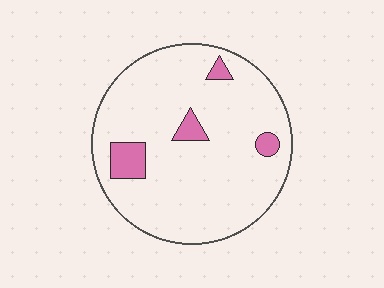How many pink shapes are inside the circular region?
4.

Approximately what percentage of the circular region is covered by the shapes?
Approximately 10%.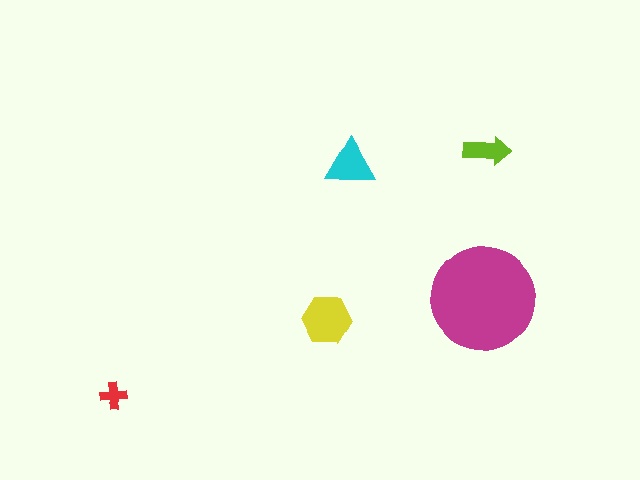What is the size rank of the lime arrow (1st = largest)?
4th.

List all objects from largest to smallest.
The magenta circle, the yellow hexagon, the cyan triangle, the lime arrow, the red cross.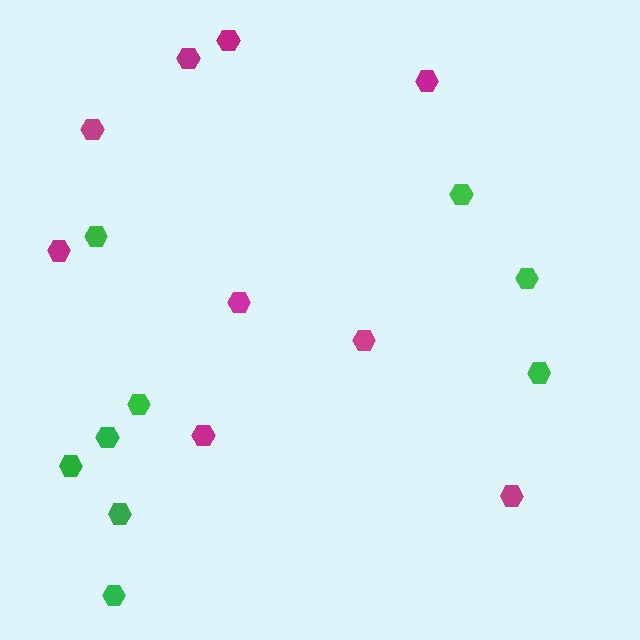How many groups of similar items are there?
There are 2 groups: one group of magenta hexagons (9) and one group of green hexagons (9).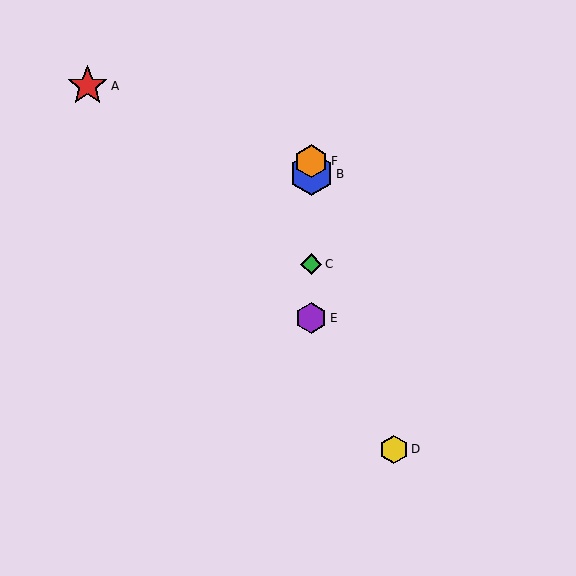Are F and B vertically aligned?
Yes, both are at x≈311.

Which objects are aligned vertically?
Objects B, C, E, F are aligned vertically.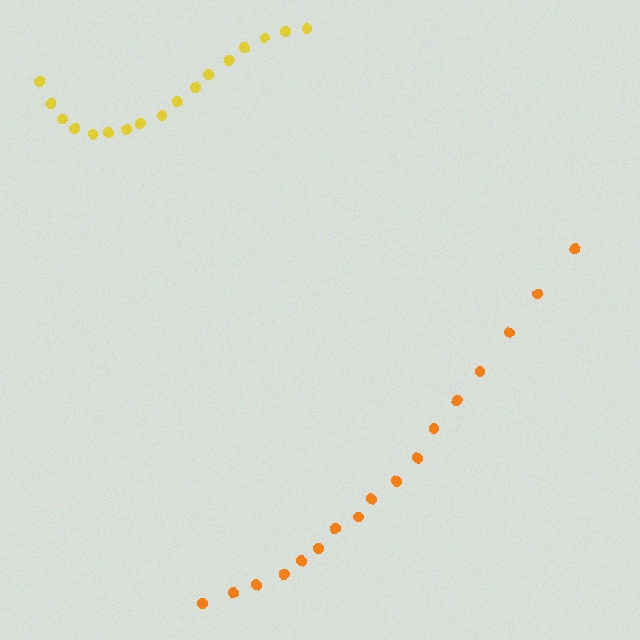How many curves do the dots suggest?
There are 2 distinct paths.